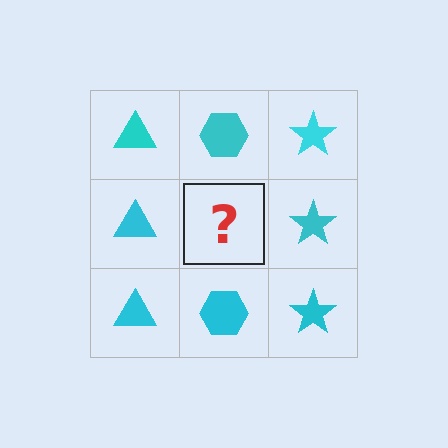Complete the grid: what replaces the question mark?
The question mark should be replaced with a cyan hexagon.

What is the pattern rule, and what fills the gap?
The rule is that each column has a consistent shape. The gap should be filled with a cyan hexagon.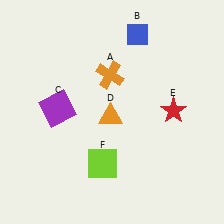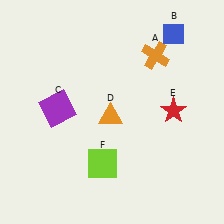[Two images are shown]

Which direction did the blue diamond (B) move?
The blue diamond (B) moved right.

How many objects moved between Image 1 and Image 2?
2 objects moved between the two images.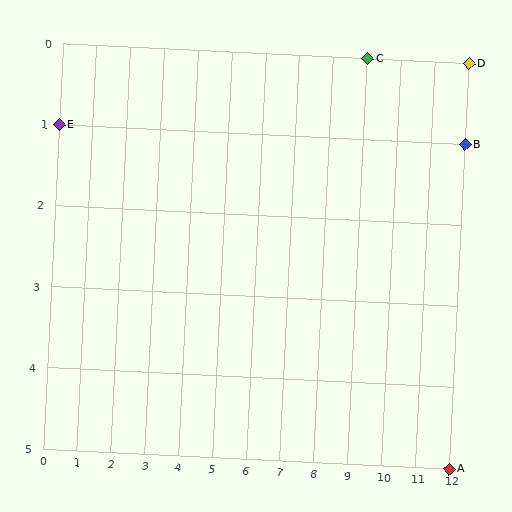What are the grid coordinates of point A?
Point A is at grid coordinates (12, 5).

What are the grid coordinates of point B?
Point B is at grid coordinates (12, 1).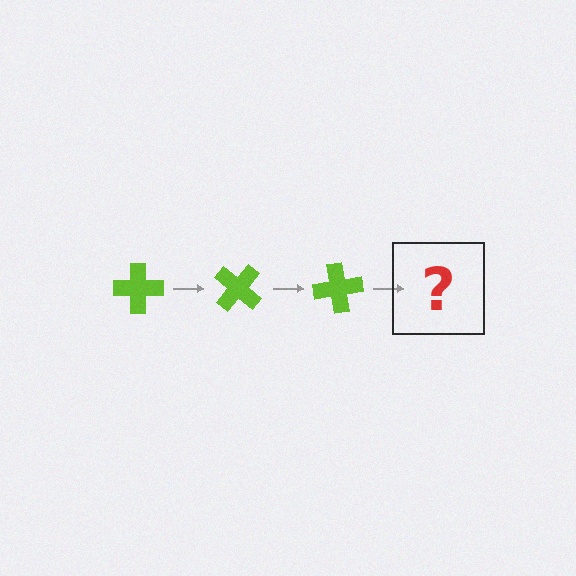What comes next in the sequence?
The next element should be a lime cross rotated 120 degrees.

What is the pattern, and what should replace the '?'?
The pattern is that the cross rotates 40 degrees each step. The '?' should be a lime cross rotated 120 degrees.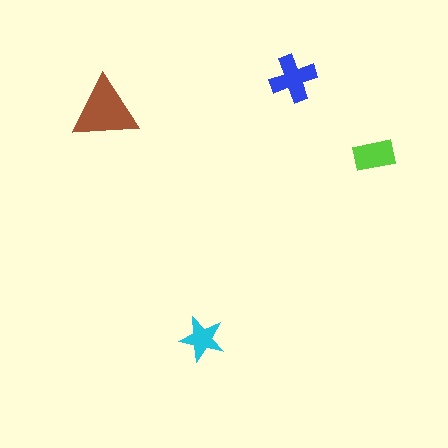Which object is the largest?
The brown triangle.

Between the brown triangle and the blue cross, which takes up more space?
The brown triangle.